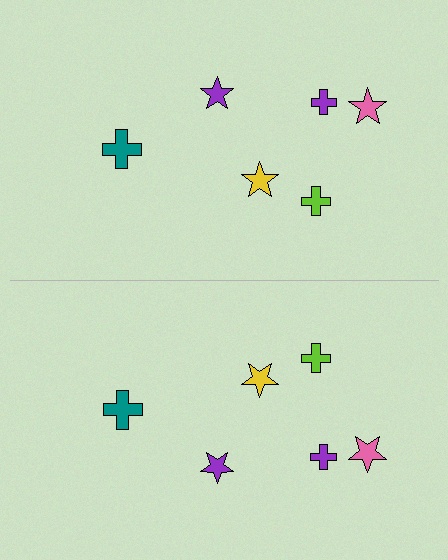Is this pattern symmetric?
Yes, this pattern has bilateral (reflection) symmetry.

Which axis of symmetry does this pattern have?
The pattern has a horizontal axis of symmetry running through the center of the image.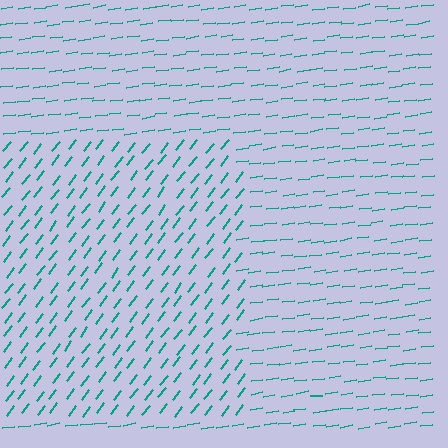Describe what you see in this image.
The image is filled with small teal line segments. A rectangle region in the image has lines oriented differently from the surrounding lines, creating a visible texture boundary.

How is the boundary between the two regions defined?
The boundary is defined purely by a change in line orientation (approximately 45 degrees difference). All lines are the same color and thickness.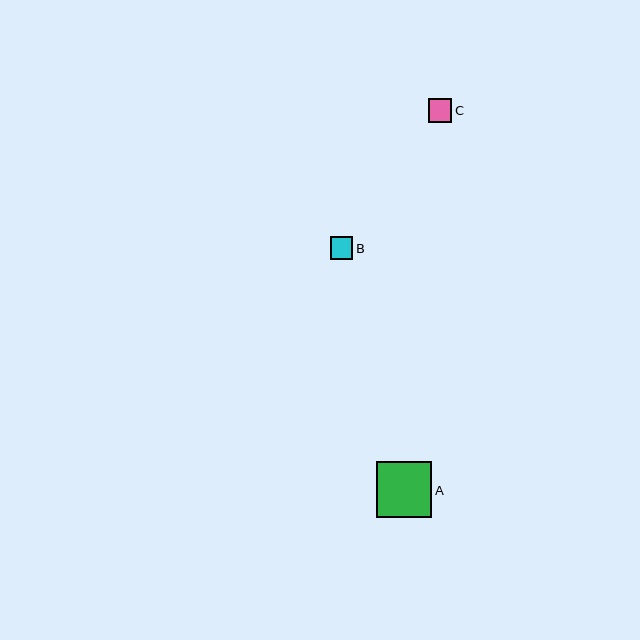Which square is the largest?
Square A is the largest with a size of approximately 56 pixels.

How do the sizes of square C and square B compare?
Square C and square B are approximately the same size.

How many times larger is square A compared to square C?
Square A is approximately 2.3 times the size of square C.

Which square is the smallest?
Square B is the smallest with a size of approximately 22 pixels.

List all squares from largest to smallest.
From largest to smallest: A, C, B.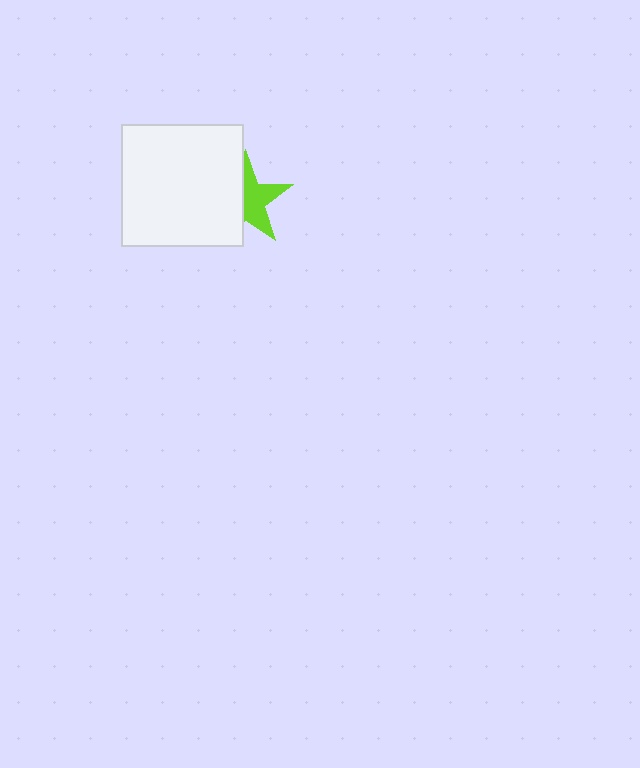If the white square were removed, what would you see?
You would see the complete lime star.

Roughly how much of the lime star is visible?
About half of it is visible (roughly 55%).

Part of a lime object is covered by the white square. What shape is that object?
It is a star.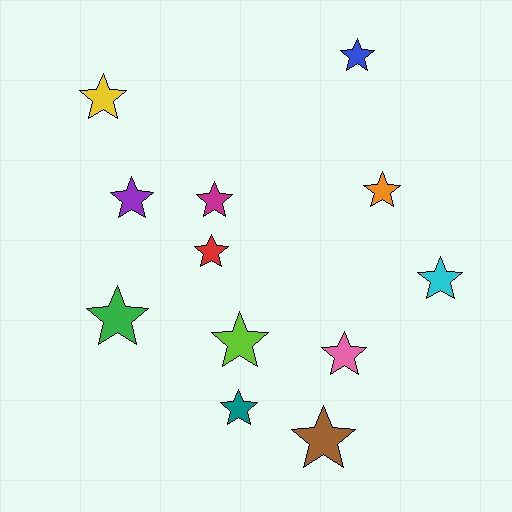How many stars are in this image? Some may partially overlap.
There are 12 stars.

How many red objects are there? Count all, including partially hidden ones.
There is 1 red object.